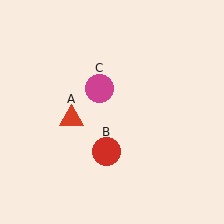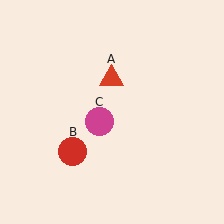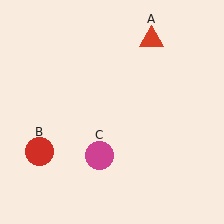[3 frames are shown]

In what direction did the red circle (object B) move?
The red circle (object B) moved left.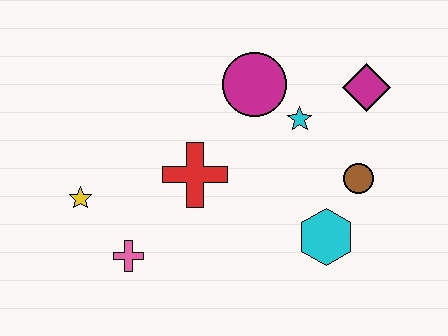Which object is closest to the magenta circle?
The cyan star is closest to the magenta circle.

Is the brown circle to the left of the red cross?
No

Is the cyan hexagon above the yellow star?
No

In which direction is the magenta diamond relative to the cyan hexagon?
The magenta diamond is above the cyan hexagon.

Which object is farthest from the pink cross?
The magenta diamond is farthest from the pink cross.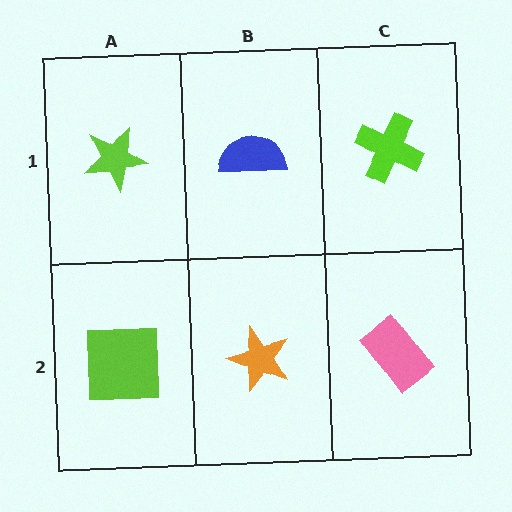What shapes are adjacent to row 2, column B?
A blue semicircle (row 1, column B), a lime square (row 2, column A), a pink rectangle (row 2, column C).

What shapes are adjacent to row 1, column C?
A pink rectangle (row 2, column C), a blue semicircle (row 1, column B).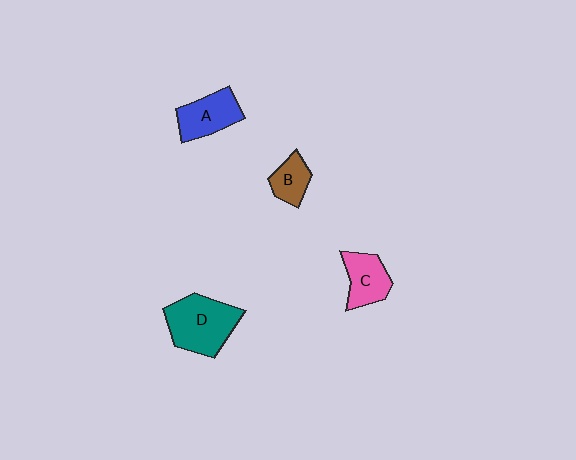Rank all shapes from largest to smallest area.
From largest to smallest: D (teal), A (blue), C (pink), B (brown).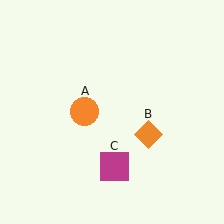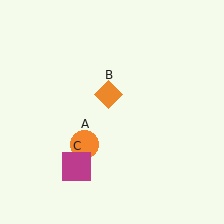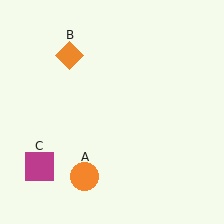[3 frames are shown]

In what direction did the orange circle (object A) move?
The orange circle (object A) moved down.